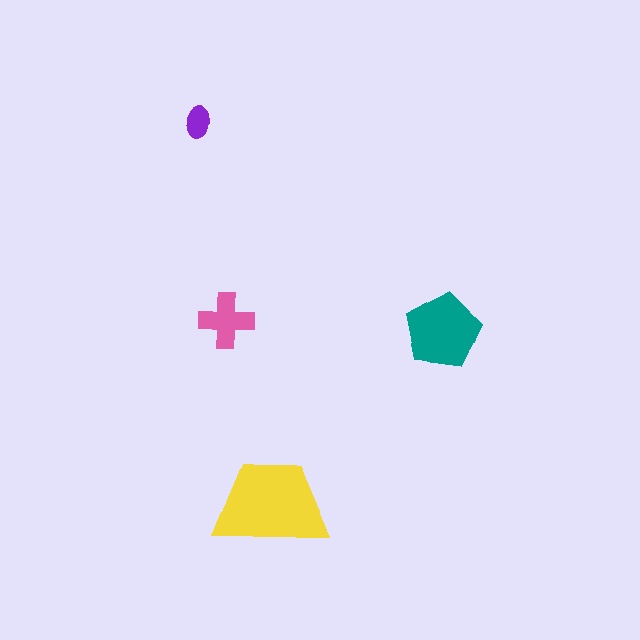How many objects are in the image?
There are 4 objects in the image.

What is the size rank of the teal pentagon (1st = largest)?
2nd.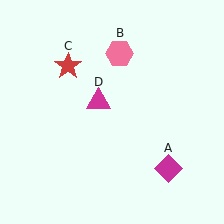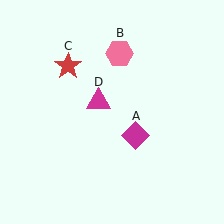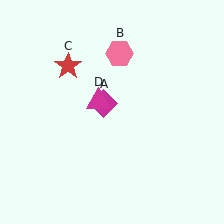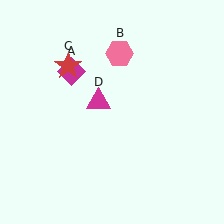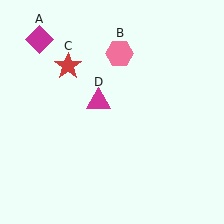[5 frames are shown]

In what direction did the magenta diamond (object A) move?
The magenta diamond (object A) moved up and to the left.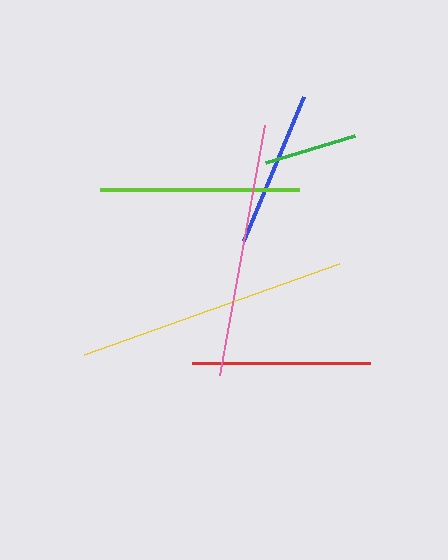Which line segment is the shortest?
The green line is the shortest at approximately 93 pixels.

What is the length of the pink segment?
The pink segment is approximately 254 pixels long.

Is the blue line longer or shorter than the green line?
The blue line is longer than the green line.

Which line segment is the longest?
The yellow line is the longest at approximately 271 pixels.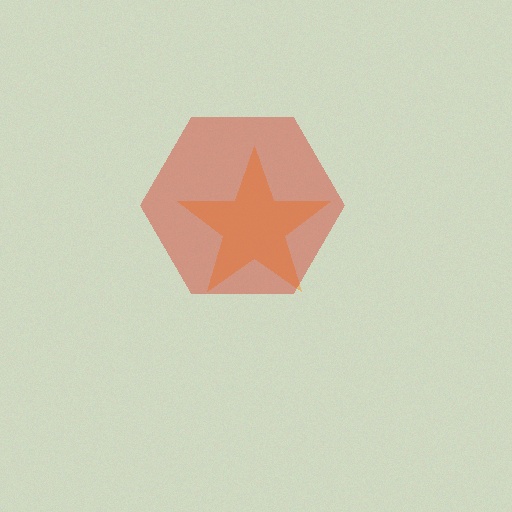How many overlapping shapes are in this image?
There are 2 overlapping shapes in the image.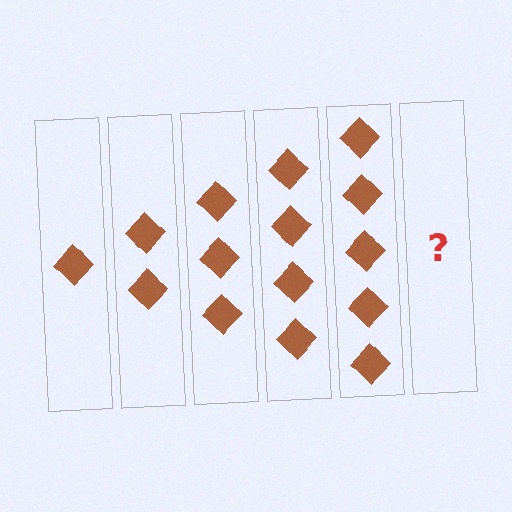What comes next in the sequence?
The next element should be 6 diamonds.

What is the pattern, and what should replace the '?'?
The pattern is that each step adds one more diamond. The '?' should be 6 diamonds.